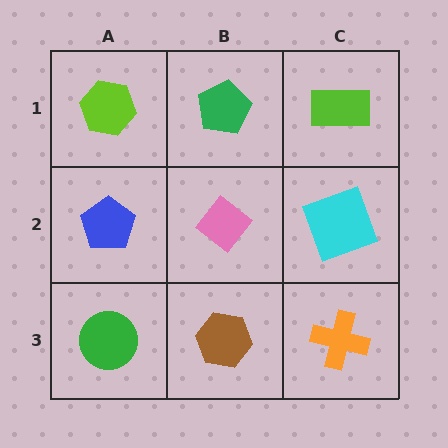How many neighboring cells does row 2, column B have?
4.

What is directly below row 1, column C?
A cyan square.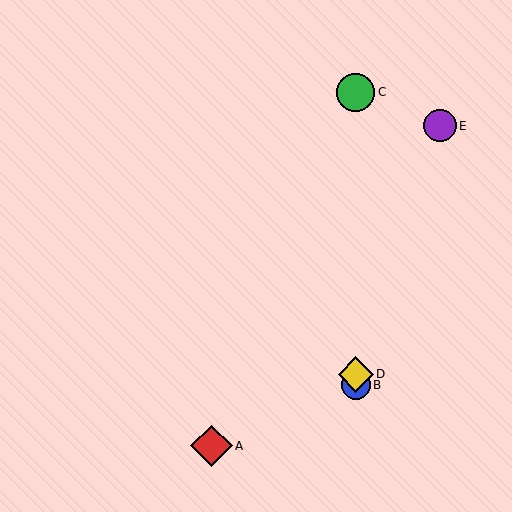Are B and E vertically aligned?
No, B is at x≈356 and E is at x≈440.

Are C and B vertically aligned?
Yes, both are at x≈356.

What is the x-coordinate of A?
Object A is at x≈211.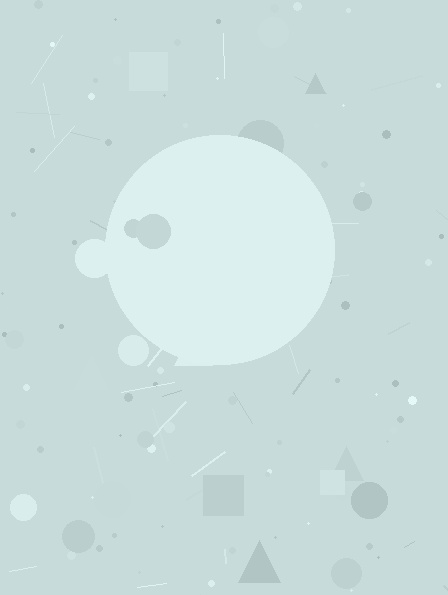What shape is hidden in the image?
A circle is hidden in the image.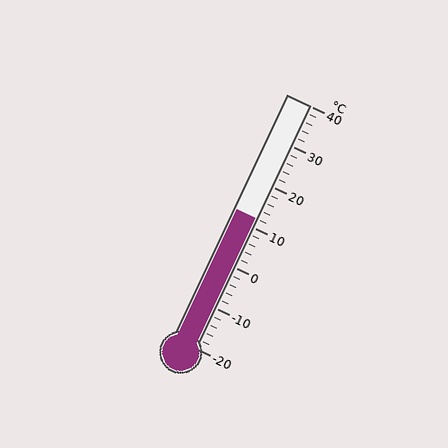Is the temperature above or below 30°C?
The temperature is below 30°C.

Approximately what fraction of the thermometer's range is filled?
The thermometer is filled to approximately 55% of its range.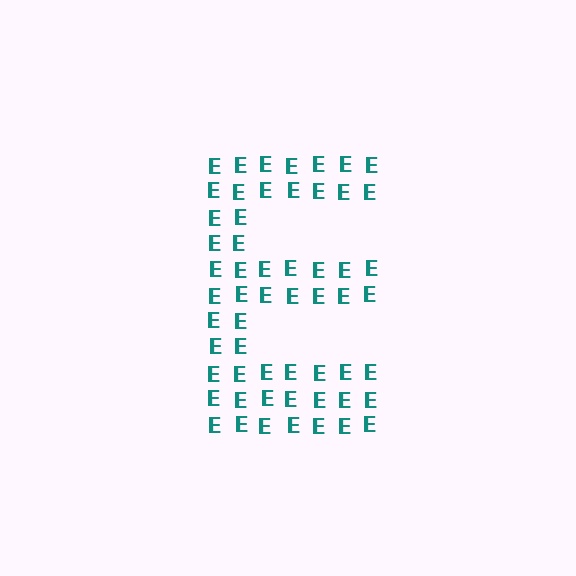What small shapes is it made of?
It is made of small letter E's.